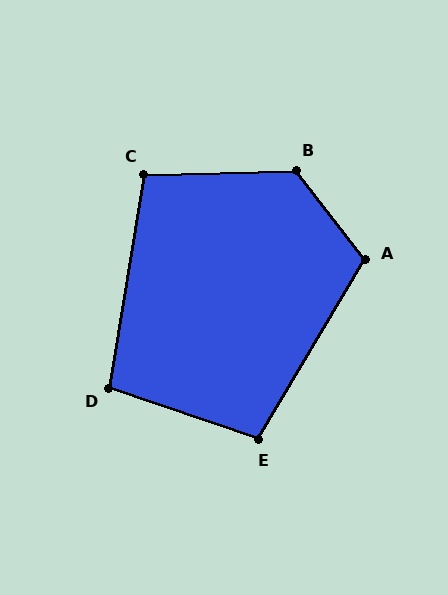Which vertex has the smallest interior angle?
D, at approximately 100 degrees.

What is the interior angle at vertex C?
Approximately 101 degrees (obtuse).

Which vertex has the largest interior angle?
B, at approximately 126 degrees.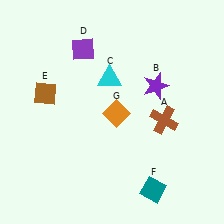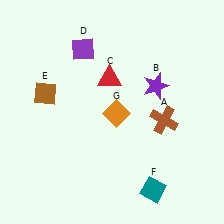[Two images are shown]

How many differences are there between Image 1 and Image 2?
There is 1 difference between the two images.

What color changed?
The triangle (C) changed from cyan in Image 1 to red in Image 2.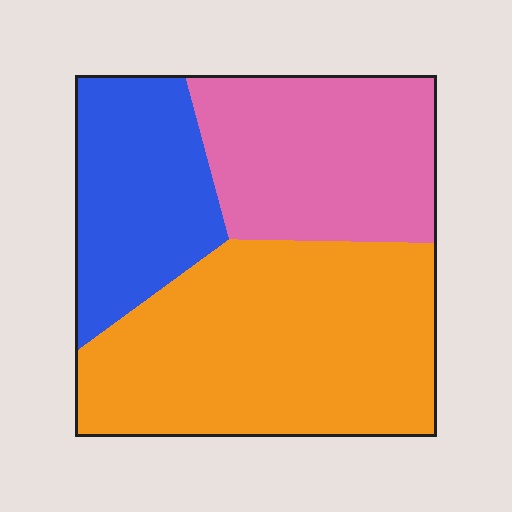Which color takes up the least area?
Blue, at roughly 25%.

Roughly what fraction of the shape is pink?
Pink takes up between a quarter and a half of the shape.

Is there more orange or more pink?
Orange.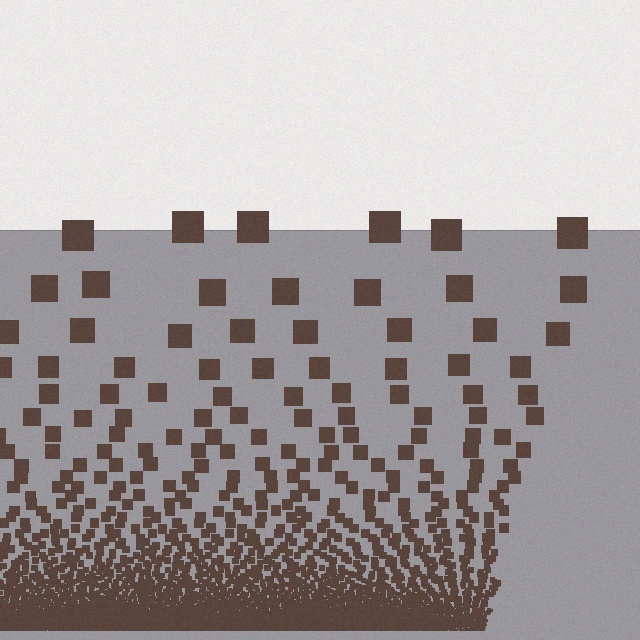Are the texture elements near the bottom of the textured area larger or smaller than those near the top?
Smaller. The gradient is inverted — elements near the bottom are smaller and denser.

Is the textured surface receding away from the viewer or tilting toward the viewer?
The surface appears to tilt toward the viewer. Texture elements get larger and sparser toward the top.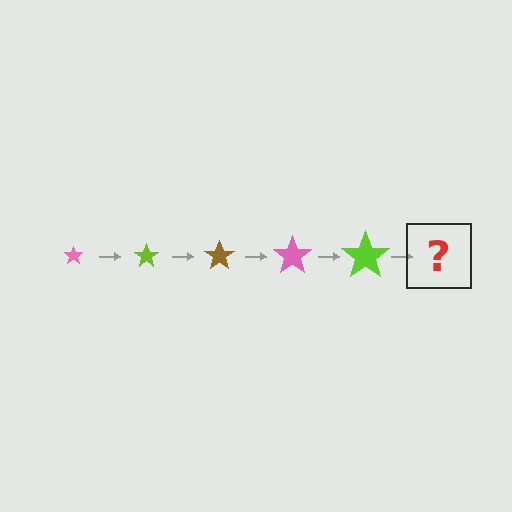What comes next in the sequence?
The next element should be a brown star, larger than the previous one.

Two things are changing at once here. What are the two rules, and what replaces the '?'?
The two rules are that the star grows larger each step and the color cycles through pink, lime, and brown. The '?' should be a brown star, larger than the previous one.